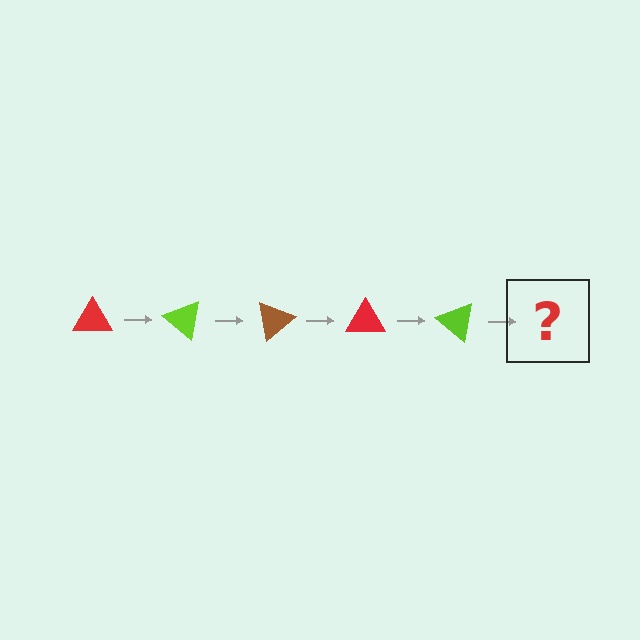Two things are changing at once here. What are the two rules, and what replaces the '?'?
The two rules are that it rotates 40 degrees each step and the color cycles through red, lime, and brown. The '?' should be a brown triangle, rotated 200 degrees from the start.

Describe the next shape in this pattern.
It should be a brown triangle, rotated 200 degrees from the start.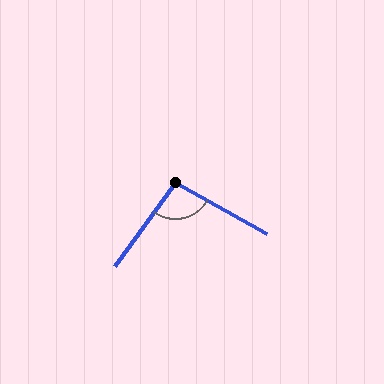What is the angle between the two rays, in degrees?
Approximately 97 degrees.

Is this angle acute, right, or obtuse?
It is obtuse.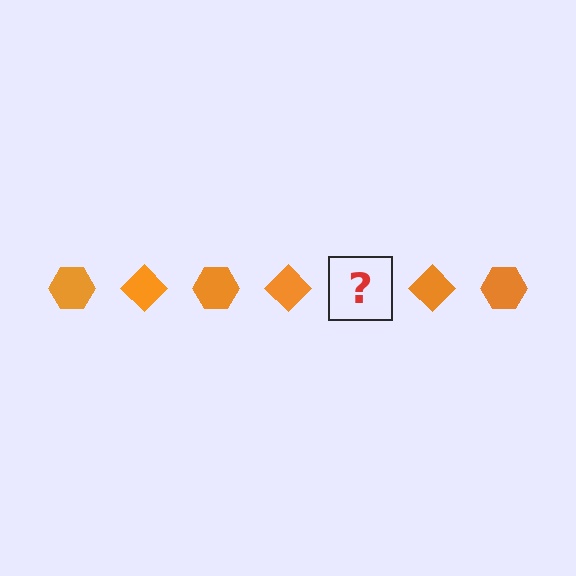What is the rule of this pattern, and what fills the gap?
The rule is that the pattern cycles through hexagon, diamond shapes in orange. The gap should be filled with an orange hexagon.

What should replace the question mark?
The question mark should be replaced with an orange hexagon.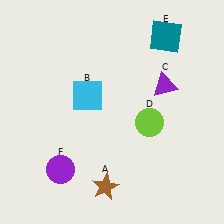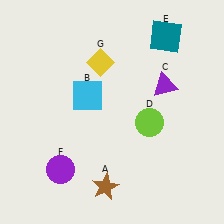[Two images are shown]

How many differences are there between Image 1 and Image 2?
There is 1 difference between the two images.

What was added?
A yellow diamond (G) was added in Image 2.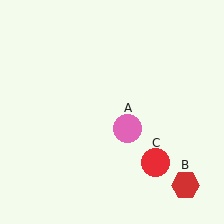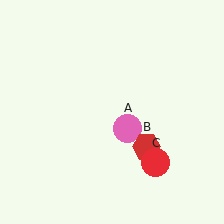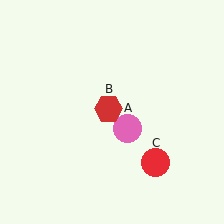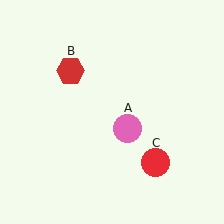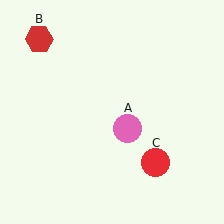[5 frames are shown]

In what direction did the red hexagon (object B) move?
The red hexagon (object B) moved up and to the left.